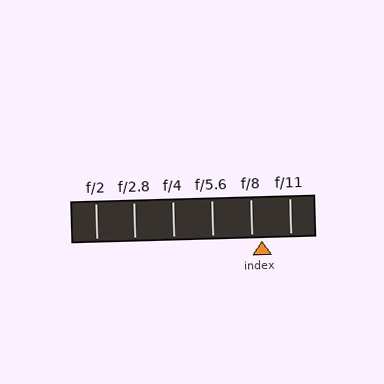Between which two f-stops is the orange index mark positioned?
The index mark is between f/8 and f/11.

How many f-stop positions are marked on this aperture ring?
There are 6 f-stop positions marked.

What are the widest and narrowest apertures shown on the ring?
The widest aperture shown is f/2 and the narrowest is f/11.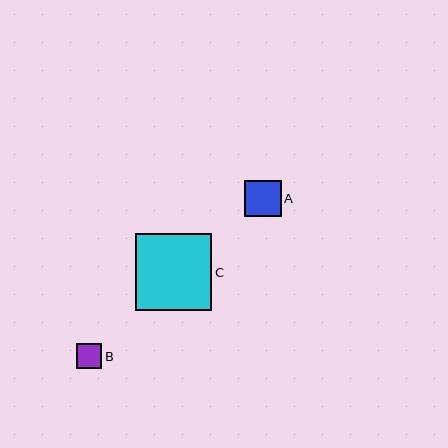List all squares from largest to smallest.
From largest to smallest: C, A, B.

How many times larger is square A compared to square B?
Square A is approximately 1.4 times the size of square B.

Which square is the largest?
Square C is the largest with a size of approximately 77 pixels.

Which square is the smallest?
Square B is the smallest with a size of approximately 25 pixels.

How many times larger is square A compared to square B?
Square A is approximately 1.4 times the size of square B.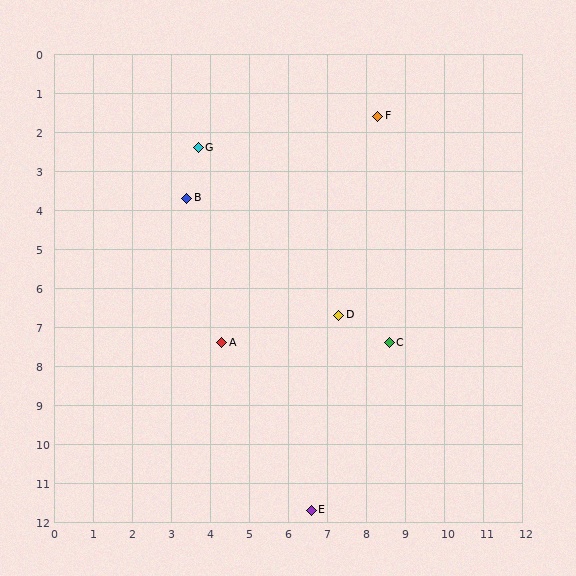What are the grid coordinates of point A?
Point A is at approximately (4.3, 7.4).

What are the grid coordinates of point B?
Point B is at approximately (3.4, 3.7).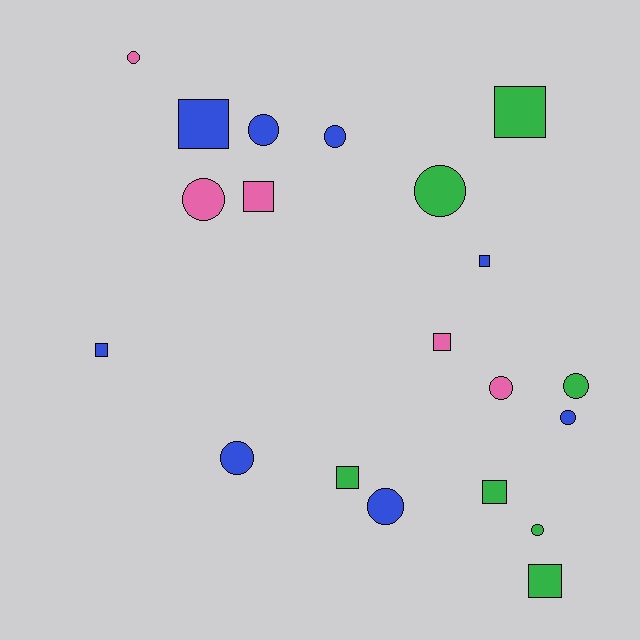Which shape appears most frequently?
Circle, with 11 objects.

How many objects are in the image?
There are 20 objects.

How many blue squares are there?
There are 3 blue squares.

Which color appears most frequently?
Blue, with 8 objects.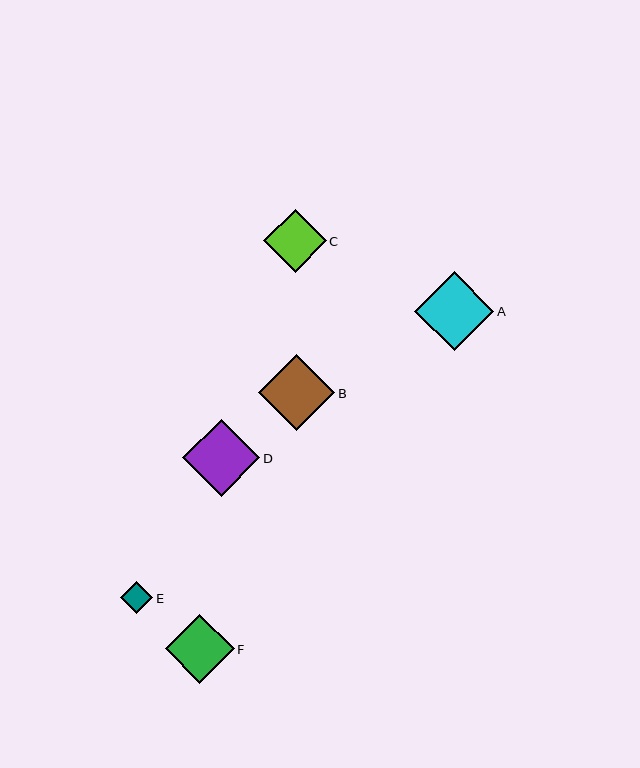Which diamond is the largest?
Diamond A is the largest with a size of approximately 79 pixels.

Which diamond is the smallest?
Diamond E is the smallest with a size of approximately 32 pixels.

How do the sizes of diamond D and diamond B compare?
Diamond D and diamond B are approximately the same size.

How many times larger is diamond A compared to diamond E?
Diamond A is approximately 2.4 times the size of diamond E.